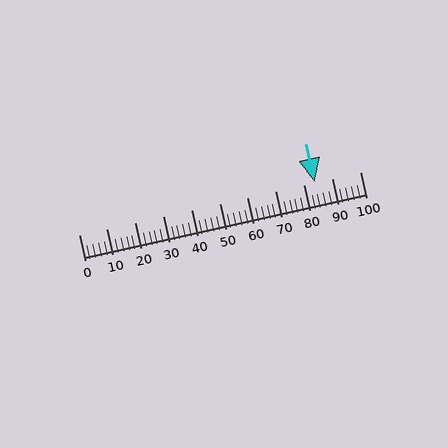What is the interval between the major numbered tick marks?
The major tick marks are spaced 10 units apart.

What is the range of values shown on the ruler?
The ruler shows values from 0 to 100.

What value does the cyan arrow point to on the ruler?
The cyan arrow points to approximately 84.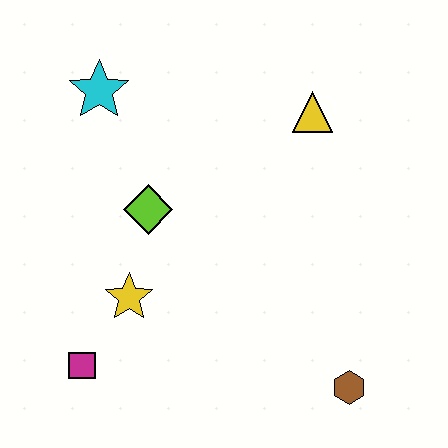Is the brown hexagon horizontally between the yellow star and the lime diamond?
No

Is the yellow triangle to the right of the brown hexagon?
No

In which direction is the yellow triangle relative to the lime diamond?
The yellow triangle is to the right of the lime diamond.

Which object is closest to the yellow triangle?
The lime diamond is closest to the yellow triangle.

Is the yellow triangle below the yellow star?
No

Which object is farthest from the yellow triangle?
The magenta square is farthest from the yellow triangle.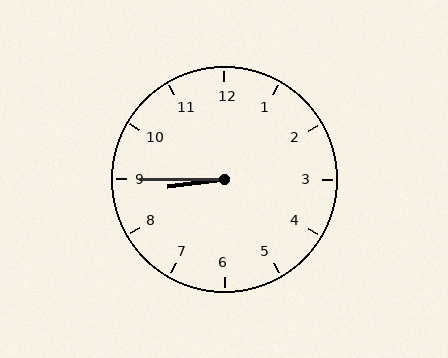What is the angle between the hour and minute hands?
Approximately 8 degrees.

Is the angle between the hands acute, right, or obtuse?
It is acute.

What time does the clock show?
8:45.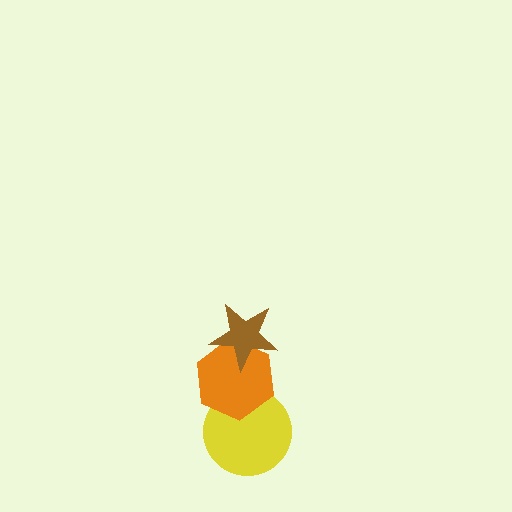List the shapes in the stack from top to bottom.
From top to bottom: the brown star, the orange hexagon, the yellow circle.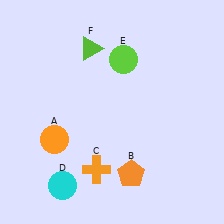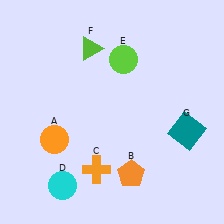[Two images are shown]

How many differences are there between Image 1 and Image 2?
There is 1 difference between the two images.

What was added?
A teal square (G) was added in Image 2.